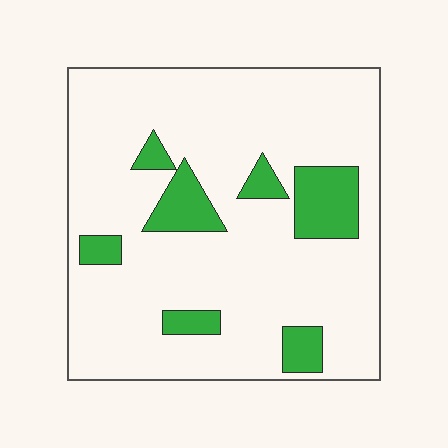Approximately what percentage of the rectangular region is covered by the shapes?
Approximately 15%.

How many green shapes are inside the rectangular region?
7.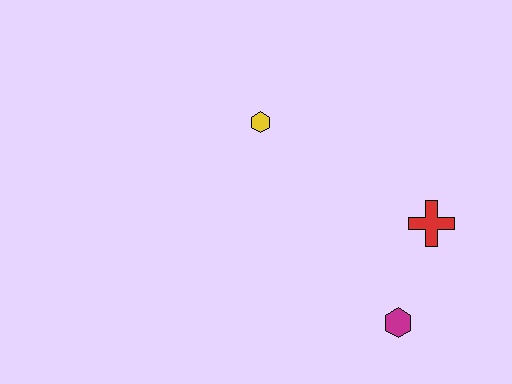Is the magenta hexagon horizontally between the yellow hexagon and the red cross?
Yes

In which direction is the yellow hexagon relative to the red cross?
The yellow hexagon is to the left of the red cross.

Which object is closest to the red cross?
The magenta hexagon is closest to the red cross.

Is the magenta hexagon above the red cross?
No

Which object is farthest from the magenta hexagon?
The yellow hexagon is farthest from the magenta hexagon.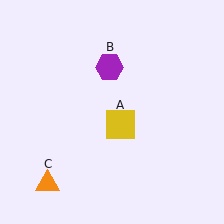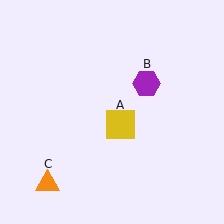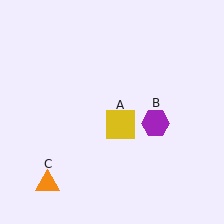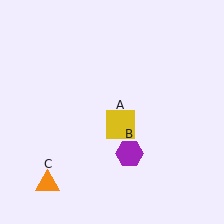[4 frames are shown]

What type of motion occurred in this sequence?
The purple hexagon (object B) rotated clockwise around the center of the scene.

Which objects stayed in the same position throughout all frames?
Yellow square (object A) and orange triangle (object C) remained stationary.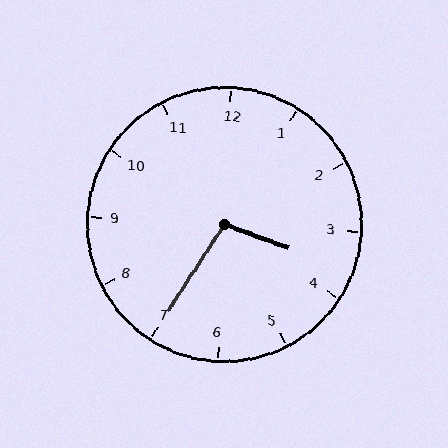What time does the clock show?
3:35.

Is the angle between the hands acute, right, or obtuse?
It is obtuse.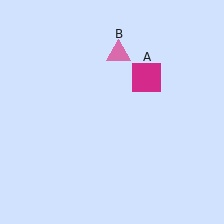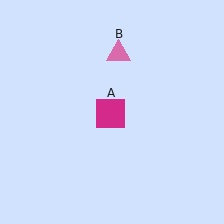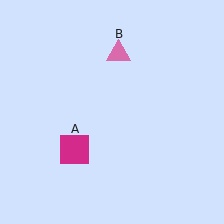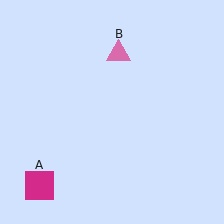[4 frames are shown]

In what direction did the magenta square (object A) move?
The magenta square (object A) moved down and to the left.